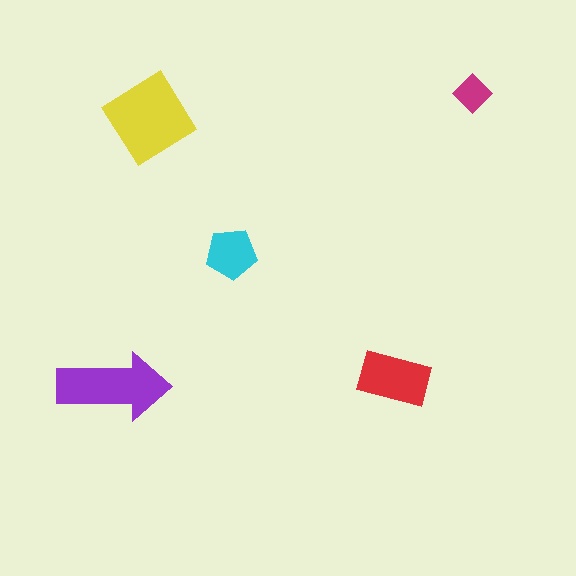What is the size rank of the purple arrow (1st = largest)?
2nd.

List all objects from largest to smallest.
The yellow diamond, the purple arrow, the red rectangle, the cyan pentagon, the magenta diamond.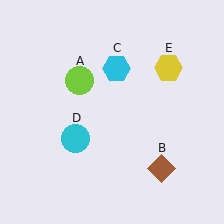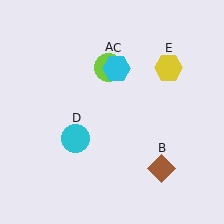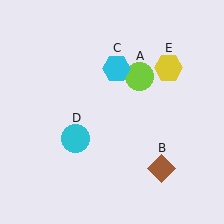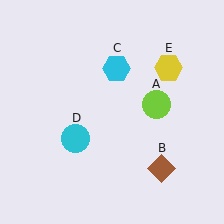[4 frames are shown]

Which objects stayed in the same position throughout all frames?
Brown diamond (object B) and cyan hexagon (object C) and cyan circle (object D) and yellow hexagon (object E) remained stationary.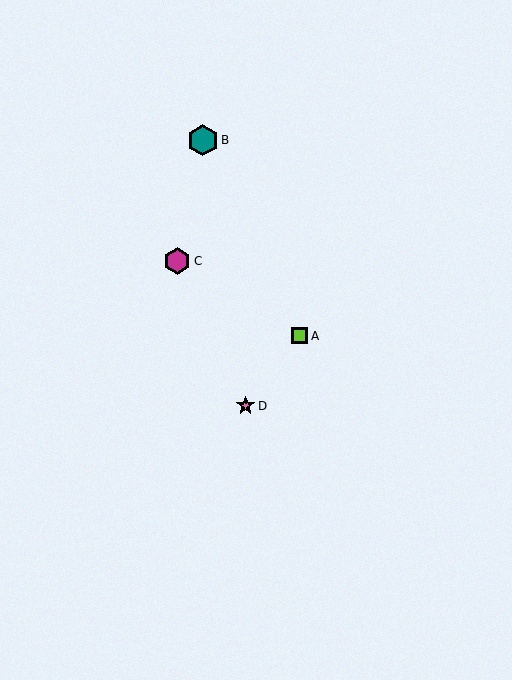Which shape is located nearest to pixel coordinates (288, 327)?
The lime square (labeled A) at (300, 336) is nearest to that location.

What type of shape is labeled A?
Shape A is a lime square.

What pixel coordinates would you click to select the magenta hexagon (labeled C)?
Click at (177, 261) to select the magenta hexagon C.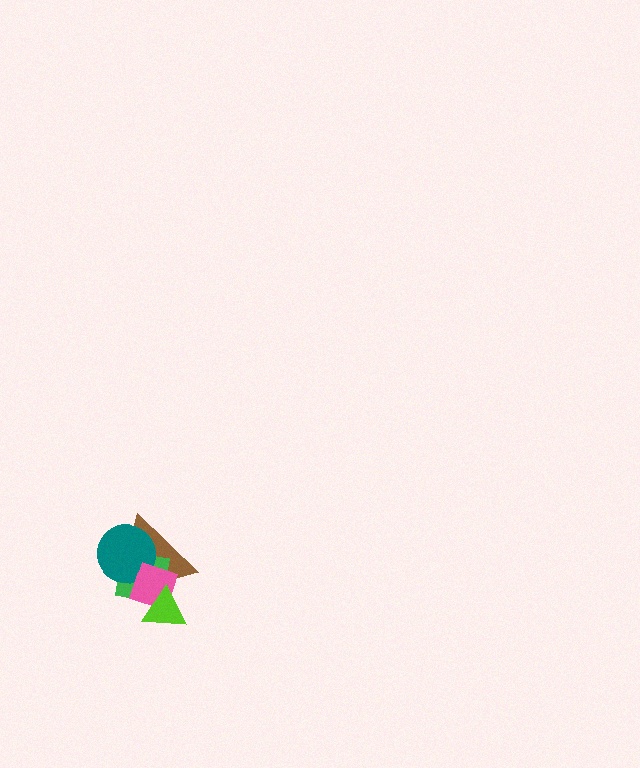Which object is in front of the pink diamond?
The lime triangle is in front of the pink diamond.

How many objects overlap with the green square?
4 objects overlap with the green square.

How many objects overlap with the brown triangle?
4 objects overlap with the brown triangle.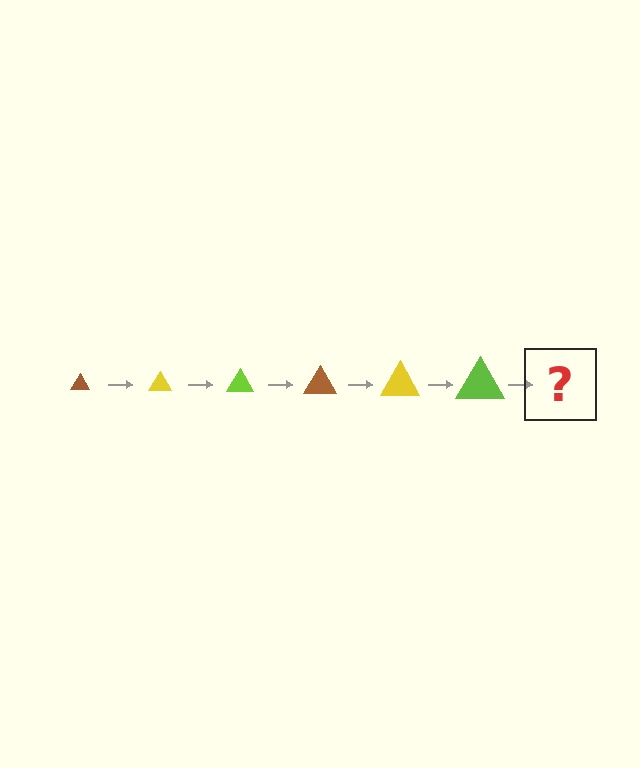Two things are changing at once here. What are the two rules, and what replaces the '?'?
The two rules are that the triangle grows larger each step and the color cycles through brown, yellow, and lime. The '?' should be a brown triangle, larger than the previous one.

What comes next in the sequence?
The next element should be a brown triangle, larger than the previous one.